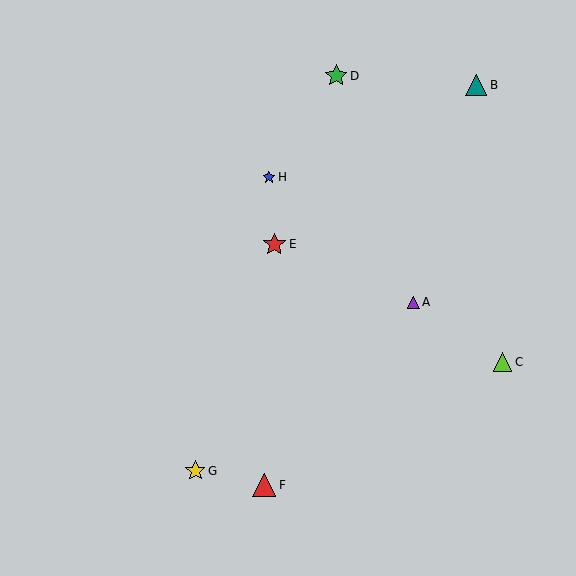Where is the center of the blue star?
The center of the blue star is at (269, 177).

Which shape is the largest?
The red triangle (labeled F) is the largest.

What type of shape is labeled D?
Shape D is a green star.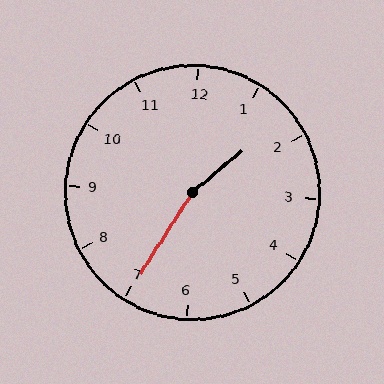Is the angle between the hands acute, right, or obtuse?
It is obtuse.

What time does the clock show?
1:35.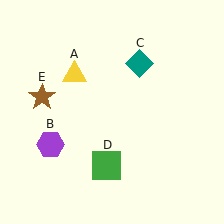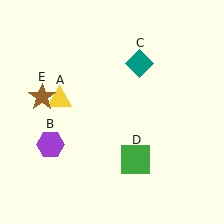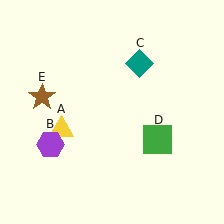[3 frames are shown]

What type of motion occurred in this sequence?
The yellow triangle (object A), green square (object D) rotated counterclockwise around the center of the scene.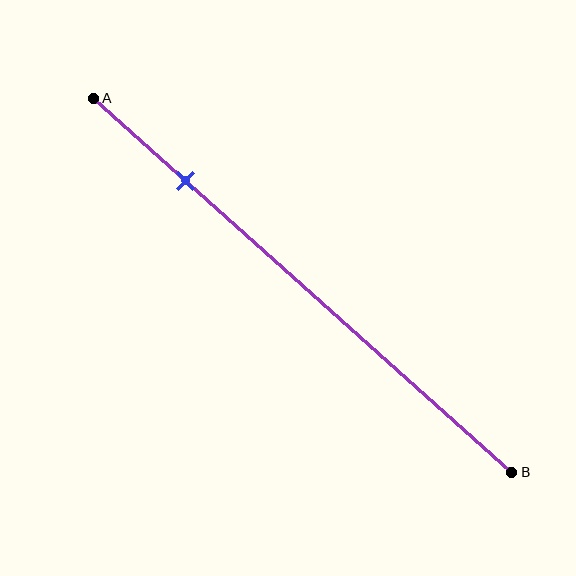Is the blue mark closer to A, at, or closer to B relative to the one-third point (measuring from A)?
The blue mark is closer to point A than the one-third point of segment AB.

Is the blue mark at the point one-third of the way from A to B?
No, the mark is at about 20% from A, not at the 33% one-third point.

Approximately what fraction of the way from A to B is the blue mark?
The blue mark is approximately 20% of the way from A to B.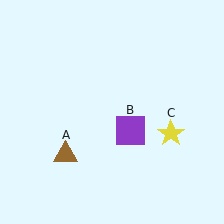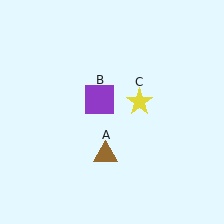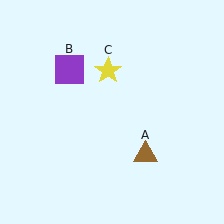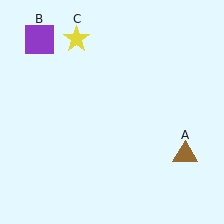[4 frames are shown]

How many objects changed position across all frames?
3 objects changed position: brown triangle (object A), purple square (object B), yellow star (object C).